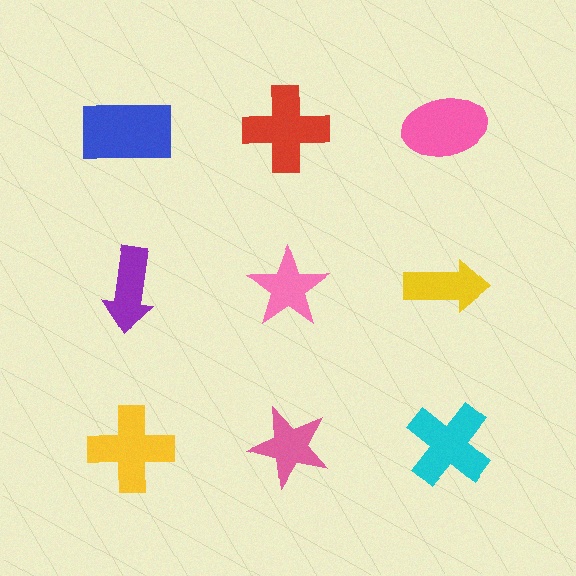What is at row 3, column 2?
A pink star.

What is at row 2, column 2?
A pink star.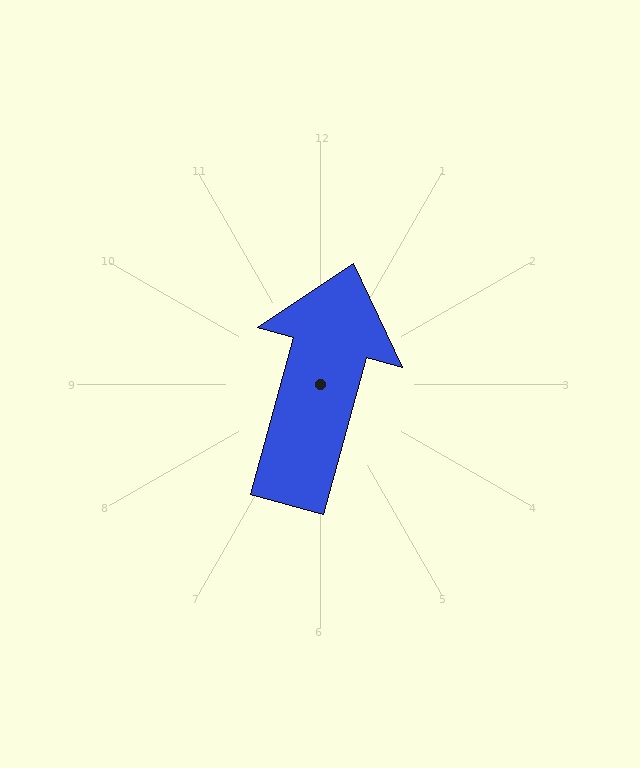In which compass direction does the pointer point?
North.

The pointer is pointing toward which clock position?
Roughly 1 o'clock.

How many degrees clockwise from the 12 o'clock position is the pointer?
Approximately 15 degrees.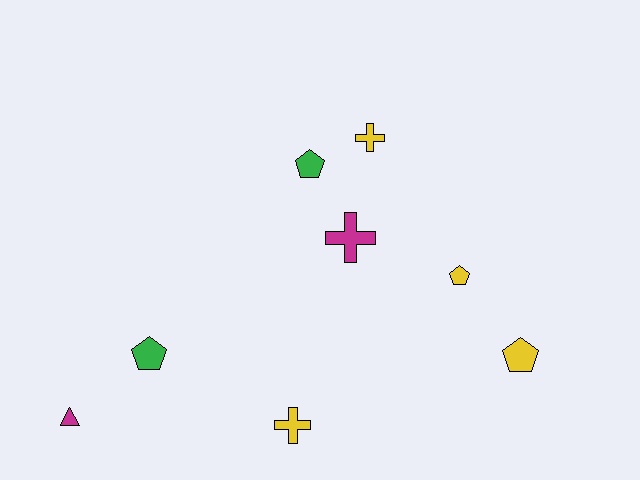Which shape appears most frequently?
Pentagon, with 4 objects.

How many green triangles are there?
There are no green triangles.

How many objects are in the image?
There are 8 objects.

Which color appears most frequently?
Yellow, with 4 objects.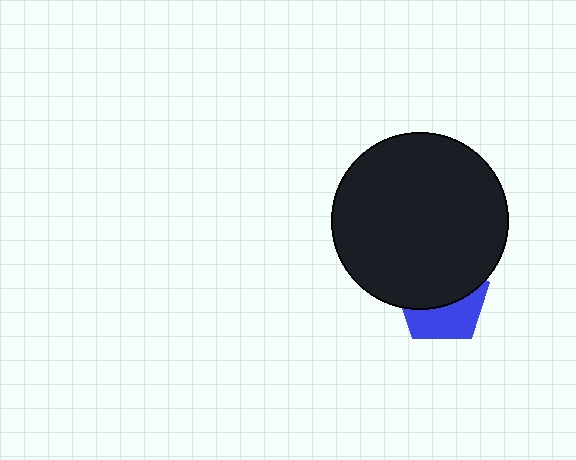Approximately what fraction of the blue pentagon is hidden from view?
Roughly 57% of the blue pentagon is hidden behind the black circle.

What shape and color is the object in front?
The object in front is a black circle.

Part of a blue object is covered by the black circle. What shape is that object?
It is a pentagon.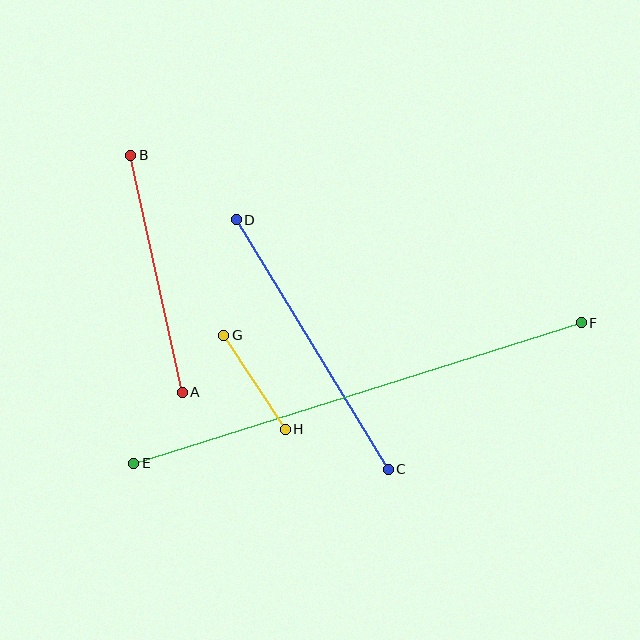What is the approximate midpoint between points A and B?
The midpoint is at approximately (157, 274) pixels.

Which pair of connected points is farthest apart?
Points E and F are farthest apart.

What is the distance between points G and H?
The distance is approximately 112 pixels.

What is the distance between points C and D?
The distance is approximately 292 pixels.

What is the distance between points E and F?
The distance is approximately 469 pixels.